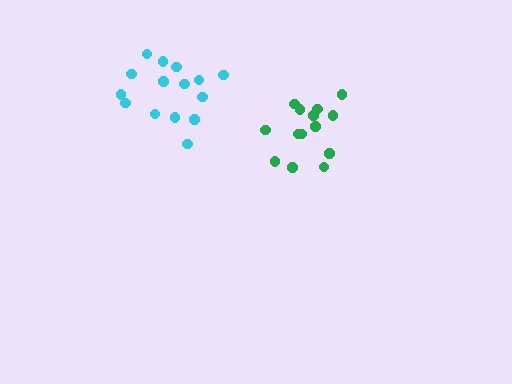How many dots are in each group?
Group 1: 15 dots, Group 2: 14 dots (29 total).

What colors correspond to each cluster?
The clusters are colored: cyan, green.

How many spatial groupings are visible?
There are 2 spatial groupings.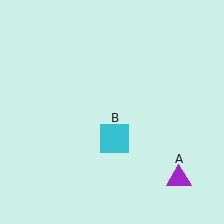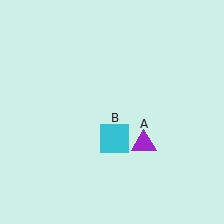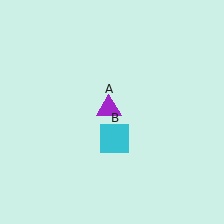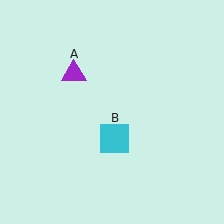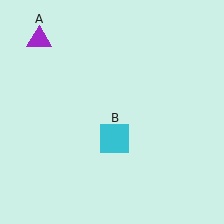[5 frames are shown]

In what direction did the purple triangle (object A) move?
The purple triangle (object A) moved up and to the left.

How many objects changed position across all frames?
1 object changed position: purple triangle (object A).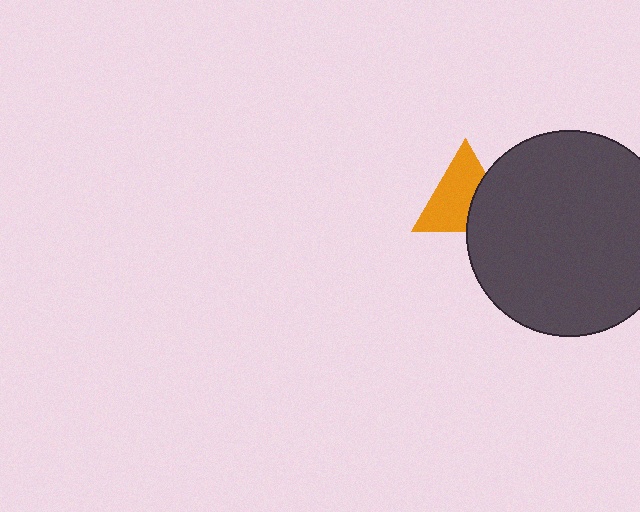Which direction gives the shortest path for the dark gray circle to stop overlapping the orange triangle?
Moving right gives the shortest separation.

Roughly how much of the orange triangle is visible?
Most of it is visible (roughly 66%).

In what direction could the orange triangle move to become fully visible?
The orange triangle could move left. That would shift it out from behind the dark gray circle entirely.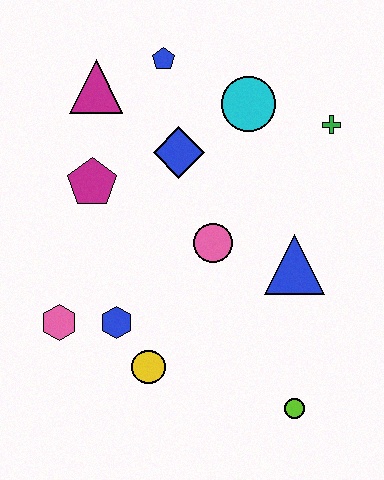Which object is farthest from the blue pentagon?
The lime circle is farthest from the blue pentagon.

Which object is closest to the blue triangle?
The pink circle is closest to the blue triangle.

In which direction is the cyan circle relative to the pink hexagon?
The cyan circle is above the pink hexagon.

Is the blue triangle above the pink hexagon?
Yes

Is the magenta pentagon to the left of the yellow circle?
Yes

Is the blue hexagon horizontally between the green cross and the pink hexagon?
Yes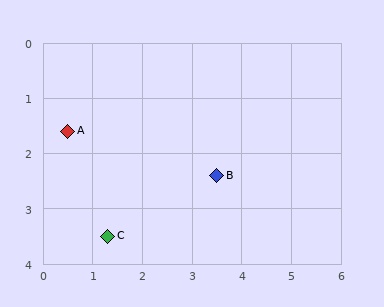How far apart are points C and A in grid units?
Points C and A are about 2.1 grid units apart.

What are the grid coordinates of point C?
Point C is at approximately (1.3, 3.5).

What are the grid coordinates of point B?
Point B is at approximately (3.5, 2.4).